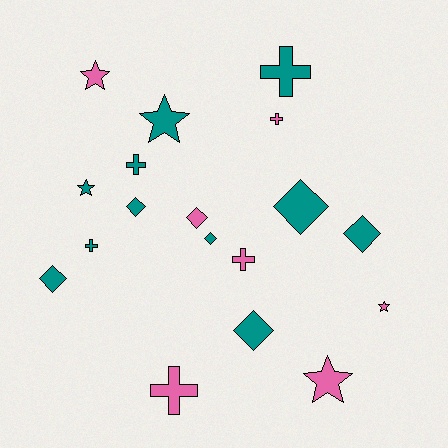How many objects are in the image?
There are 18 objects.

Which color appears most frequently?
Teal, with 11 objects.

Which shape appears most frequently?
Diamond, with 7 objects.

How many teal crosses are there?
There are 3 teal crosses.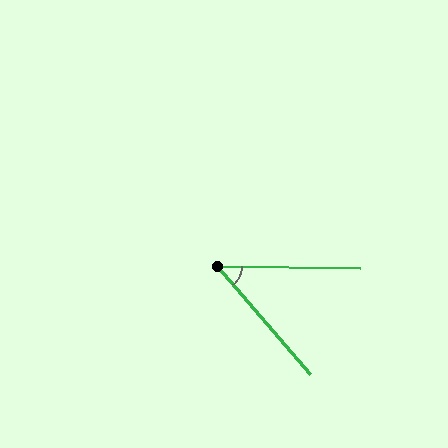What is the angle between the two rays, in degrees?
Approximately 48 degrees.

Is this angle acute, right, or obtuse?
It is acute.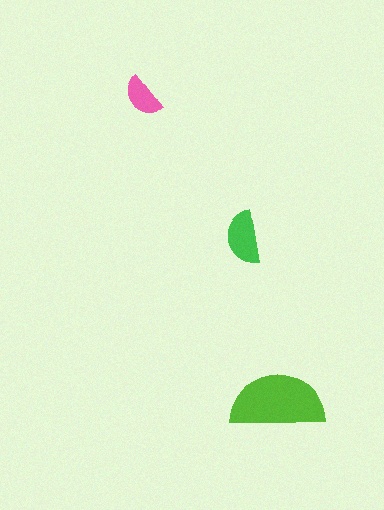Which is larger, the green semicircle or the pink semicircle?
The green one.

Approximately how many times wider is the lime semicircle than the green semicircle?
About 2 times wider.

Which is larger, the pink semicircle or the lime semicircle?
The lime one.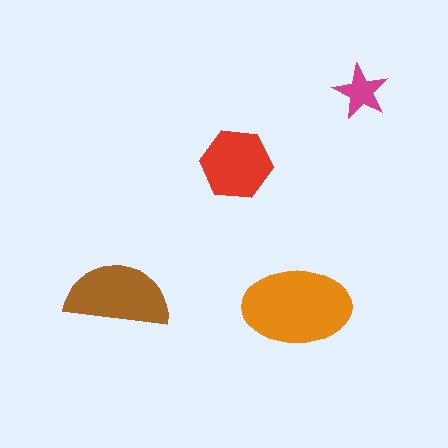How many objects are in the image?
There are 4 objects in the image.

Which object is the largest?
The orange ellipse.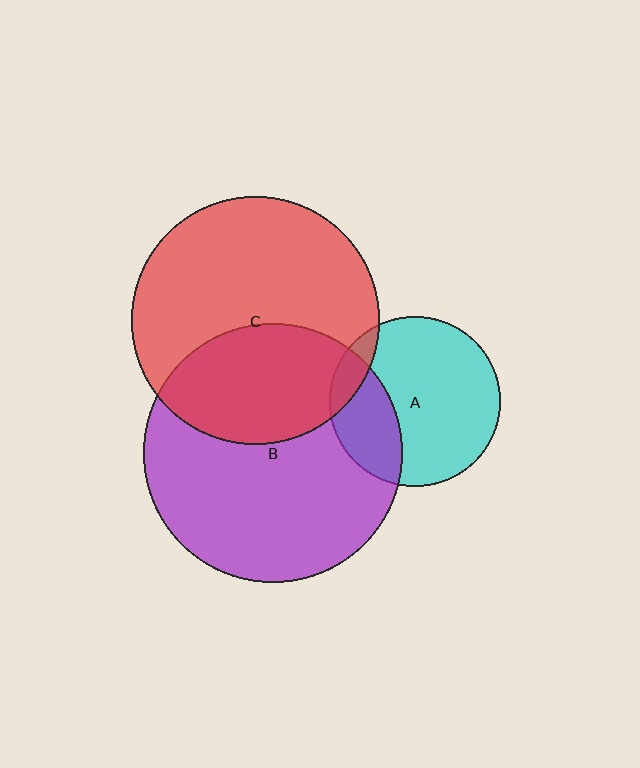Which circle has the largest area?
Circle B (purple).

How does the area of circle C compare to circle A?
Approximately 2.1 times.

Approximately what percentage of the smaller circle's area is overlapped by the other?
Approximately 10%.